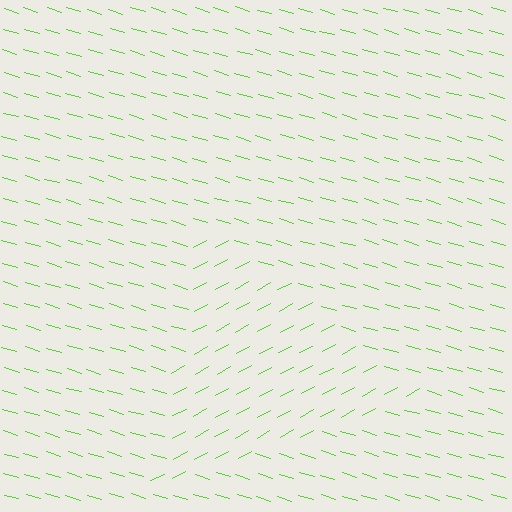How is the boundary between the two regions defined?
The boundary is defined purely by a change in line orientation (approximately 45 degrees difference). All lines are the same color and thickness.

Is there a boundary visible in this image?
Yes, there is a texture boundary formed by a change in line orientation.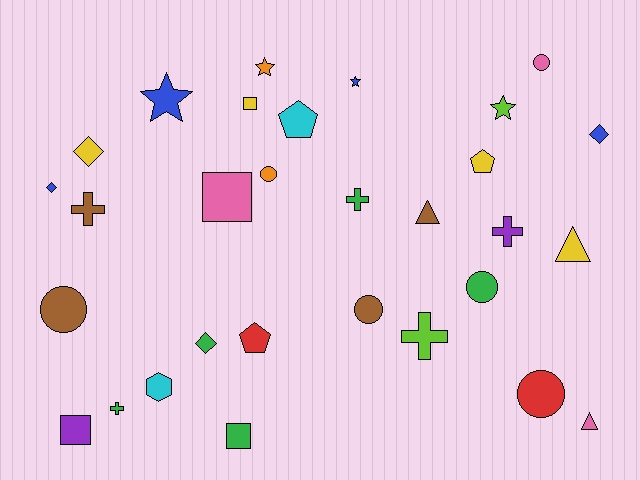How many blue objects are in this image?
There are 4 blue objects.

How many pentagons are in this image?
There are 3 pentagons.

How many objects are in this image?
There are 30 objects.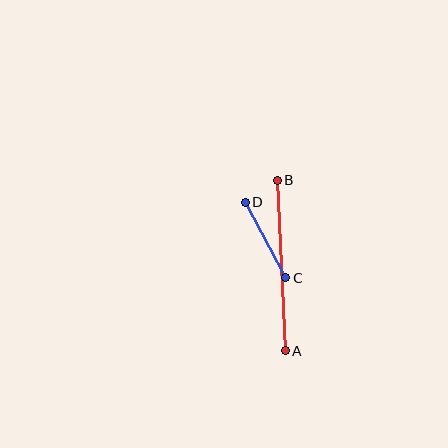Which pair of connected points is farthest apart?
Points A and B are farthest apart.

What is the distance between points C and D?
The distance is approximately 85 pixels.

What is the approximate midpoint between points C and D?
The midpoint is at approximately (265, 240) pixels.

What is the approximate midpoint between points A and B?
The midpoint is at approximately (281, 266) pixels.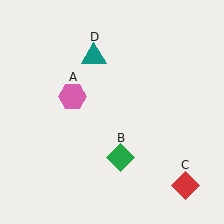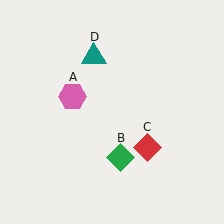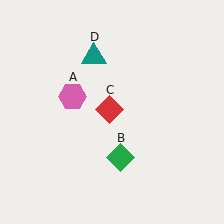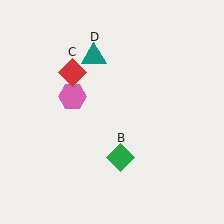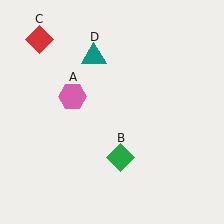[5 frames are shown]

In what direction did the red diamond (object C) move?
The red diamond (object C) moved up and to the left.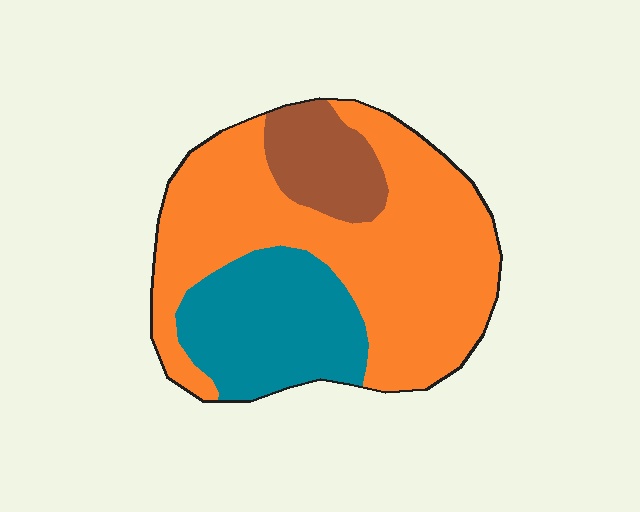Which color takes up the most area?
Orange, at roughly 60%.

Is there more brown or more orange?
Orange.